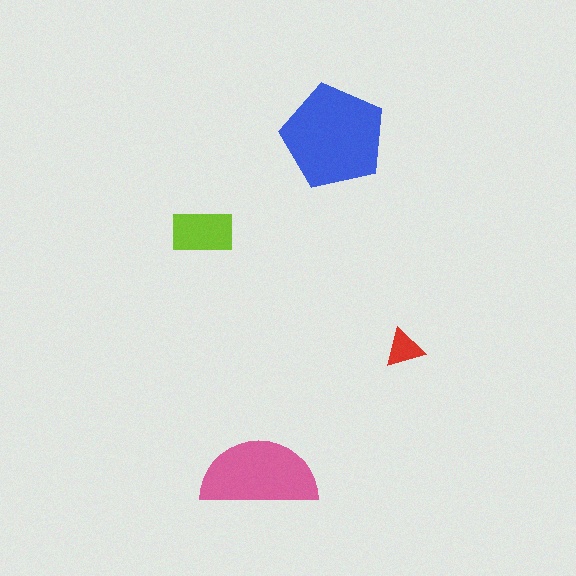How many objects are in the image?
There are 4 objects in the image.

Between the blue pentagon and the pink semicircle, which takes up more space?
The blue pentagon.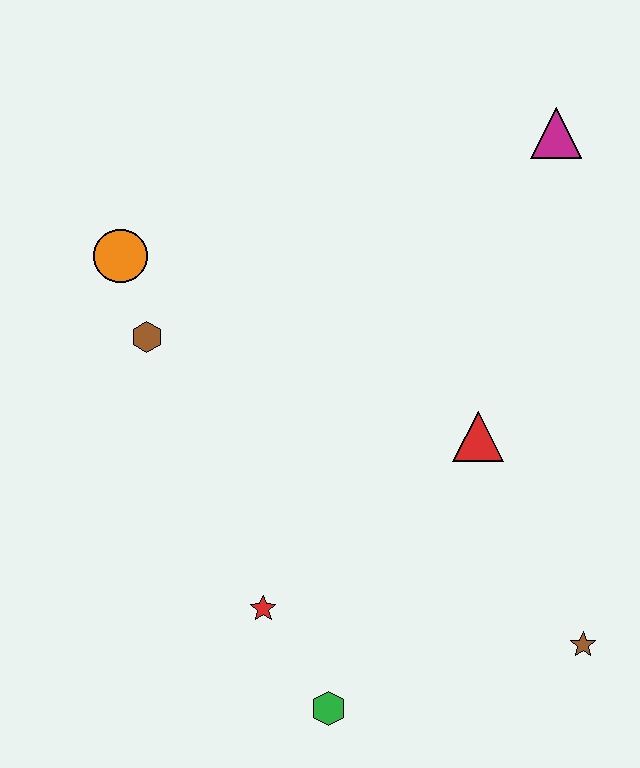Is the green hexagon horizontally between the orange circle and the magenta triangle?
Yes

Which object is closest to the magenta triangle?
The red triangle is closest to the magenta triangle.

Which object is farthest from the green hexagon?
The magenta triangle is farthest from the green hexagon.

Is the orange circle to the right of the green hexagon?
No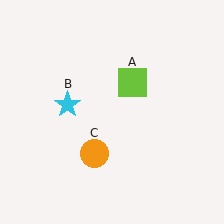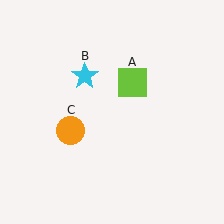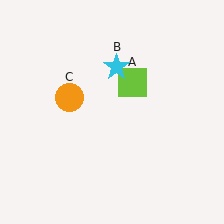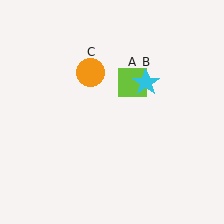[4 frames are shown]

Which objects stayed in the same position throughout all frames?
Lime square (object A) remained stationary.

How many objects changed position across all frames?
2 objects changed position: cyan star (object B), orange circle (object C).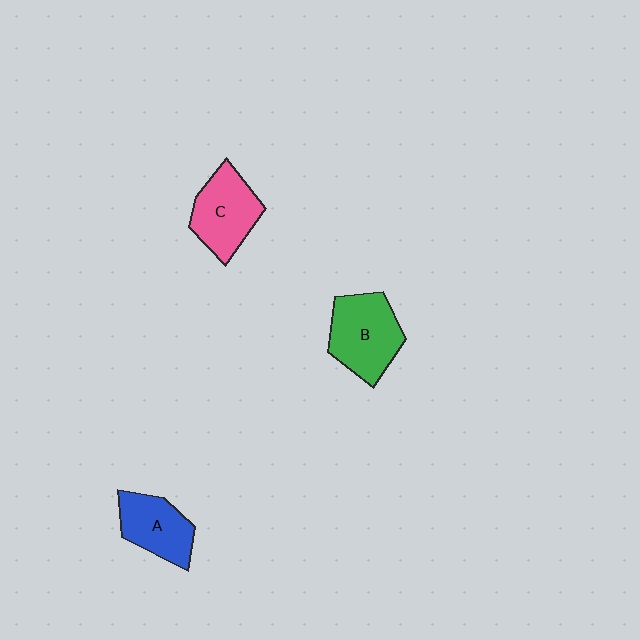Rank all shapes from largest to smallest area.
From largest to smallest: B (green), C (pink), A (blue).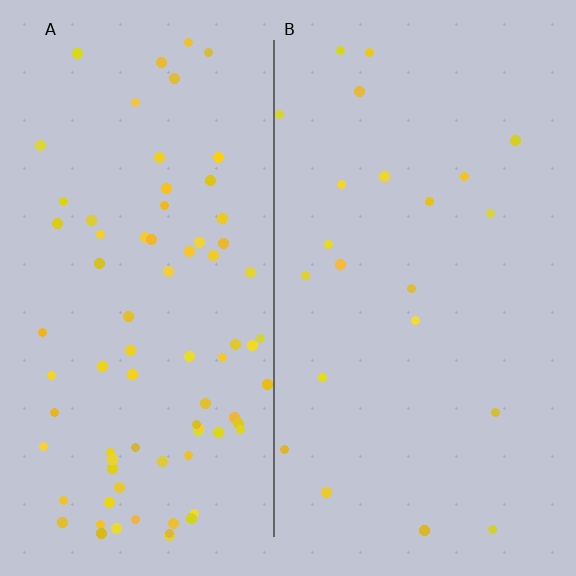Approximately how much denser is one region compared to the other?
Approximately 3.6× — region A over region B.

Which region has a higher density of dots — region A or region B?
A (the left).